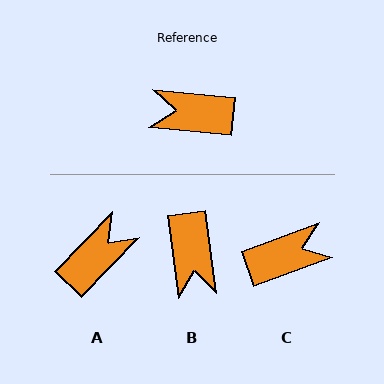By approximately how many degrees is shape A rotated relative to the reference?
Approximately 128 degrees clockwise.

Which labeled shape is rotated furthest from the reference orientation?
C, about 154 degrees away.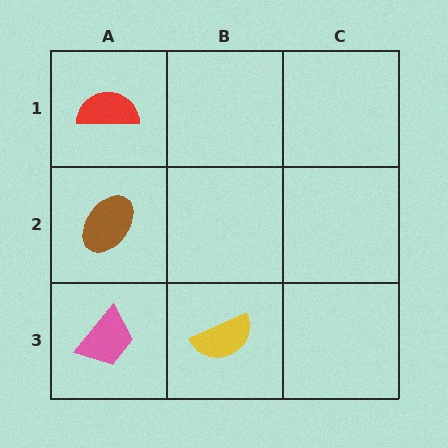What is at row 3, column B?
A yellow semicircle.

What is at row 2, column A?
A brown ellipse.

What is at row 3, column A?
A pink trapezoid.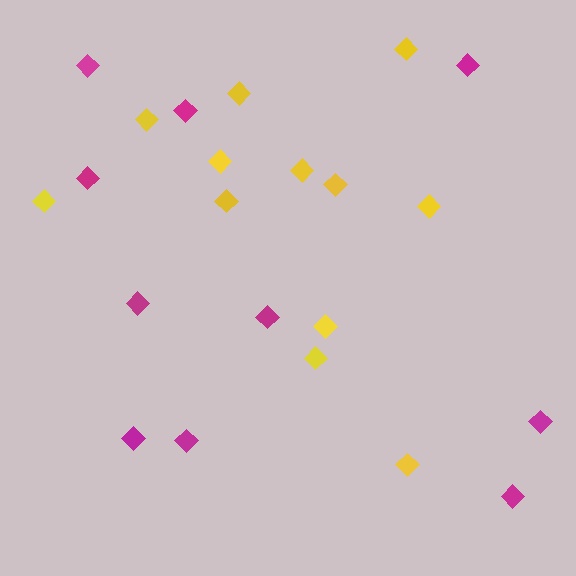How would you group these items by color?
There are 2 groups: one group of magenta diamonds (10) and one group of yellow diamonds (12).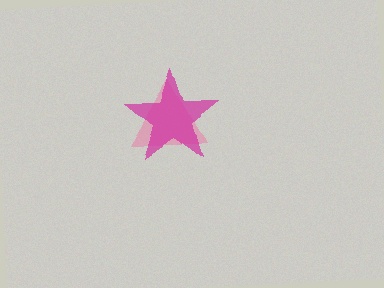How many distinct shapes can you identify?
There are 2 distinct shapes: a pink triangle, a magenta star.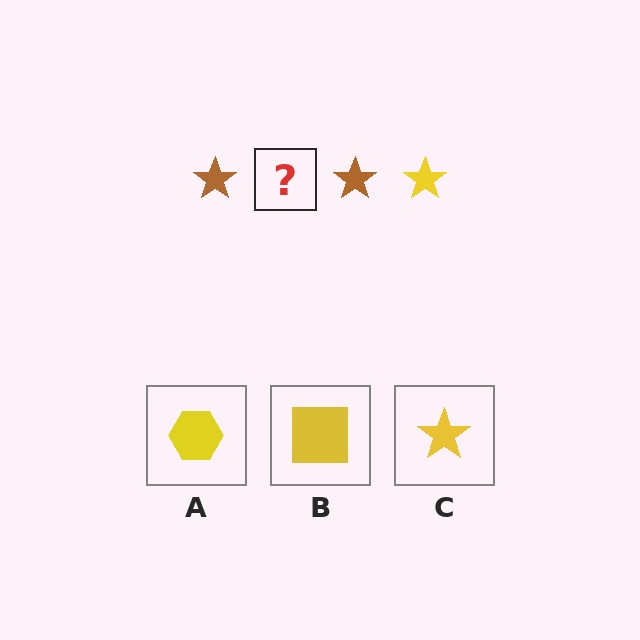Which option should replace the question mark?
Option C.